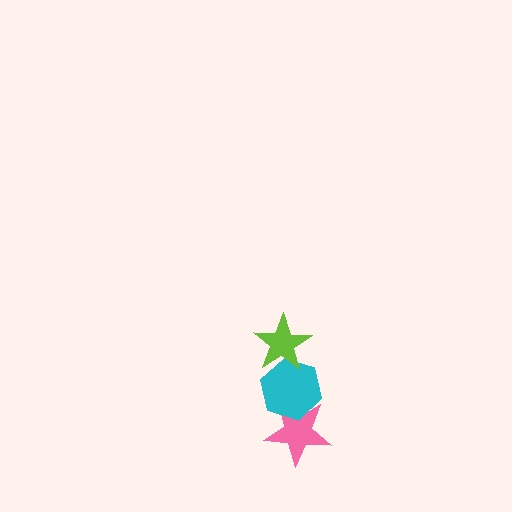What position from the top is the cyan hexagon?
The cyan hexagon is 2nd from the top.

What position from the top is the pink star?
The pink star is 3rd from the top.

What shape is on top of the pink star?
The cyan hexagon is on top of the pink star.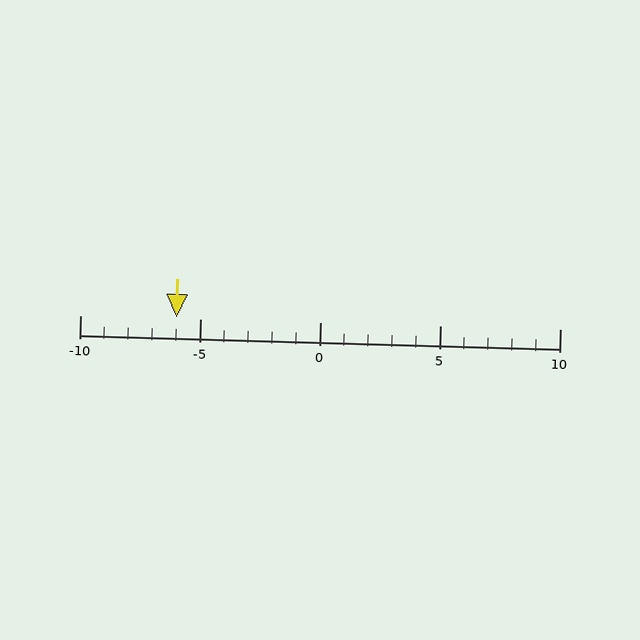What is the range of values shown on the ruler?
The ruler shows values from -10 to 10.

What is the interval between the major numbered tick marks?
The major tick marks are spaced 5 units apart.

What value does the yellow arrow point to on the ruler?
The yellow arrow points to approximately -6.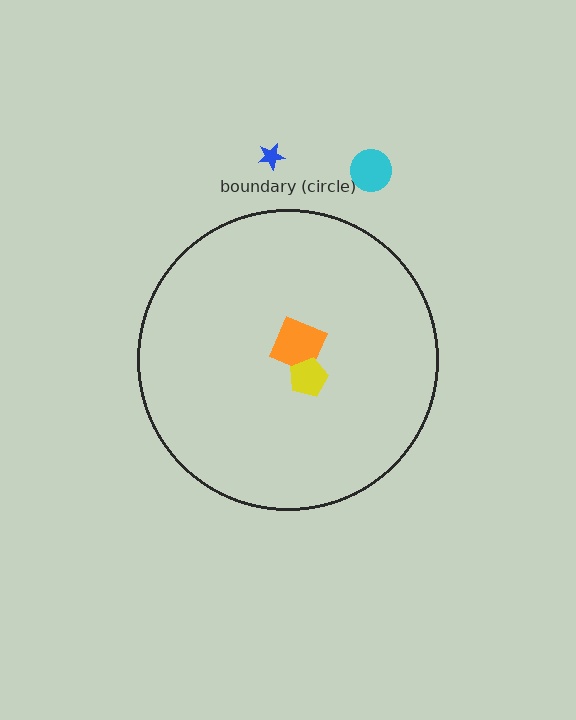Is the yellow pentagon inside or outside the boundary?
Inside.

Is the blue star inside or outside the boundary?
Outside.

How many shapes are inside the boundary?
2 inside, 2 outside.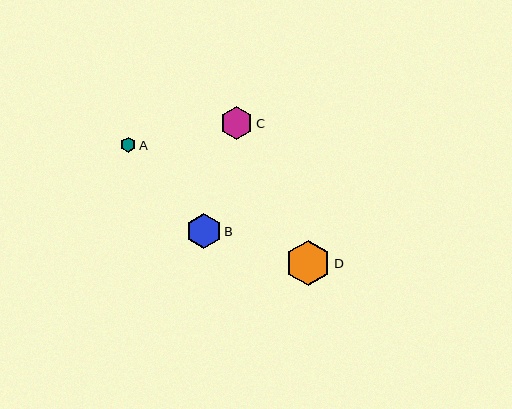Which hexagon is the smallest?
Hexagon A is the smallest with a size of approximately 15 pixels.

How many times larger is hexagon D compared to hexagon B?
Hexagon D is approximately 1.3 times the size of hexagon B.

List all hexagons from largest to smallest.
From largest to smallest: D, B, C, A.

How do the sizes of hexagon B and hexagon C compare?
Hexagon B and hexagon C are approximately the same size.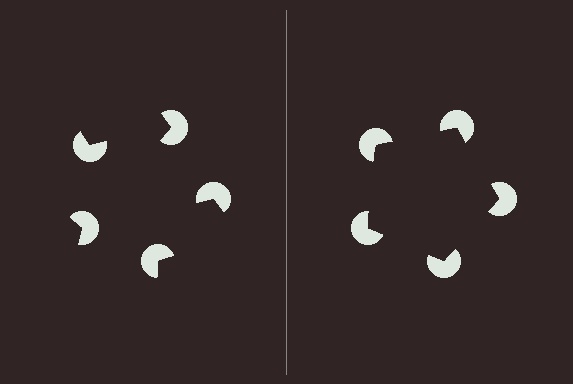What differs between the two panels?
The pac-man discs are positioned identically on both sides; only the wedge orientations differ. On the right they align to a pentagon; on the left they are misaligned.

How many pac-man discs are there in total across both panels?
10 — 5 on each side.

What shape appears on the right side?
An illusory pentagon.